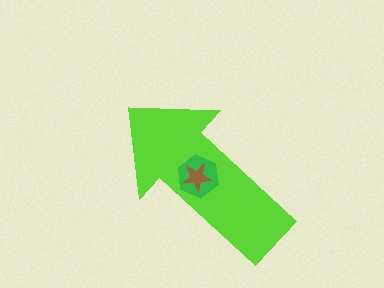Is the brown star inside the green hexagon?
Yes.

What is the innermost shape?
The brown star.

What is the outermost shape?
The lime arrow.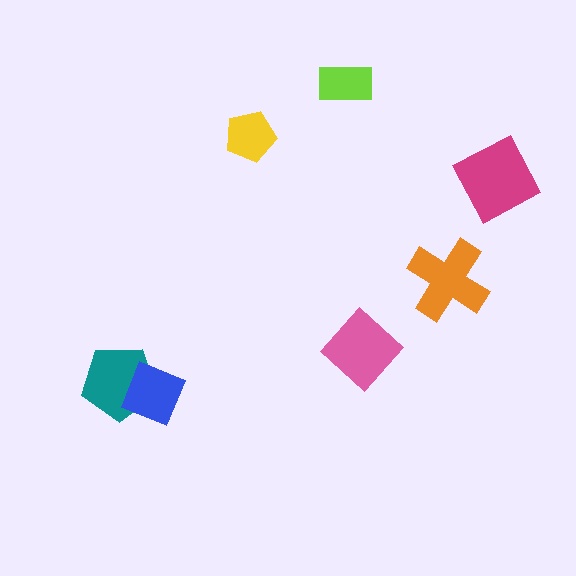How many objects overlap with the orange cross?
0 objects overlap with the orange cross.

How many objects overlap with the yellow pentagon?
0 objects overlap with the yellow pentagon.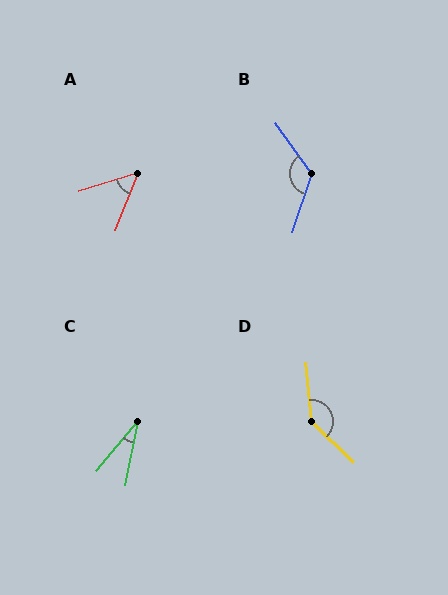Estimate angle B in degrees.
Approximately 126 degrees.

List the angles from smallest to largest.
C (28°), A (52°), B (126°), D (139°).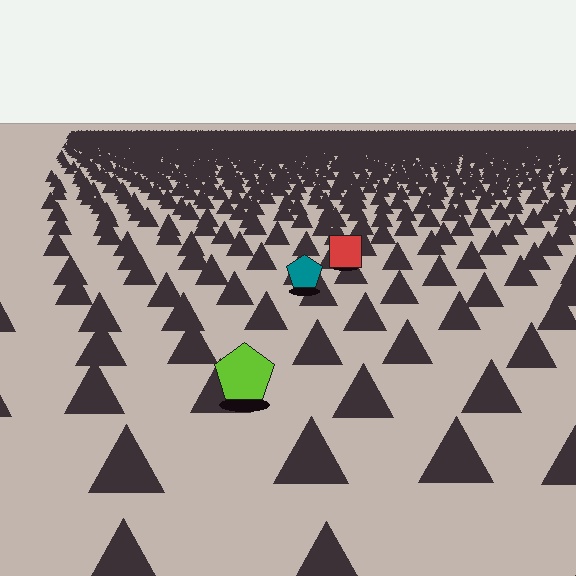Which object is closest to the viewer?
The lime pentagon is closest. The texture marks near it are larger and more spread out.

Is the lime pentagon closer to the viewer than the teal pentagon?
Yes. The lime pentagon is closer — you can tell from the texture gradient: the ground texture is coarser near it.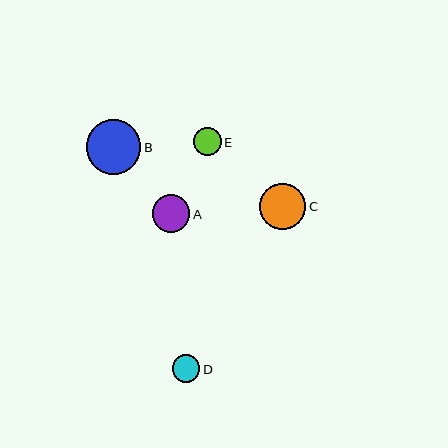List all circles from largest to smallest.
From largest to smallest: B, C, A, D, E.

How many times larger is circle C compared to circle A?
Circle C is approximately 1.2 times the size of circle A.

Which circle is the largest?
Circle B is the largest with a size of approximately 54 pixels.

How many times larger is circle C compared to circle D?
Circle C is approximately 1.7 times the size of circle D.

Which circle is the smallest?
Circle E is the smallest with a size of approximately 27 pixels.